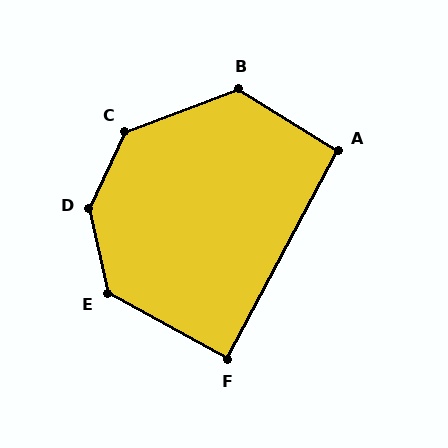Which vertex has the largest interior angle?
D, at approximately 143 degrees.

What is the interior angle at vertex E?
Approximately 131 degrees (obtuse).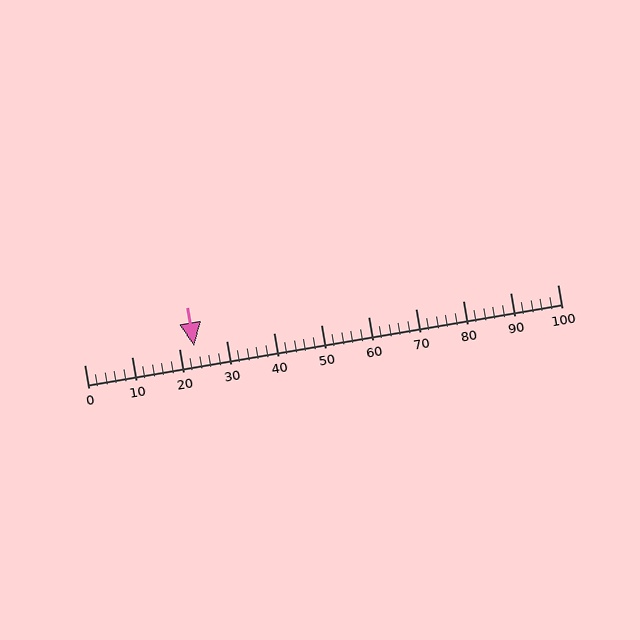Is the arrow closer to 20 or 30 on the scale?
The arrow is closer to 20.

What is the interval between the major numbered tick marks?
The major tick marks are spaced 10 units apart.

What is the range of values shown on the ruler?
The ruler shows values from 0 to 100.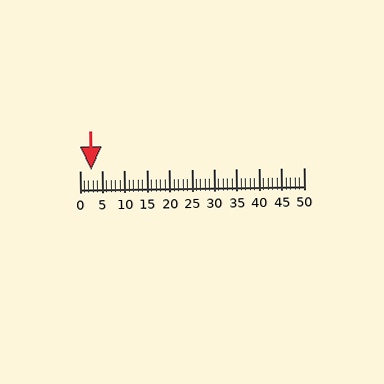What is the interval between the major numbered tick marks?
The major tick marks are spaced 5 units apart.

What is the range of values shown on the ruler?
The ruler shows values from 0 to 50.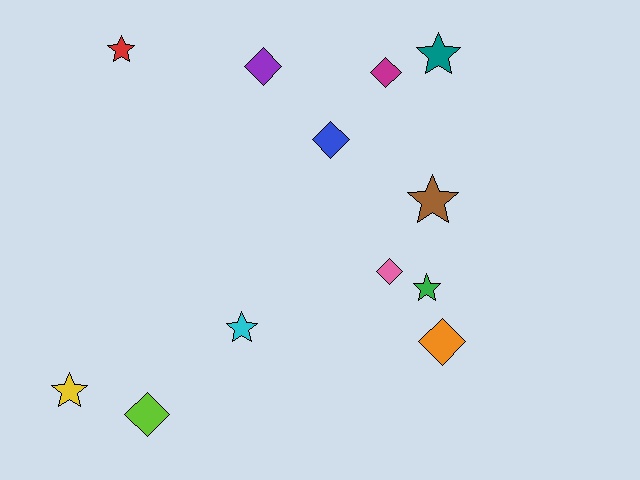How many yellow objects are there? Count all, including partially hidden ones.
There is 1 yellow object.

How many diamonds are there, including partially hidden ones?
There are 6 diamonds.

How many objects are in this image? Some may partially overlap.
There are 12 objects.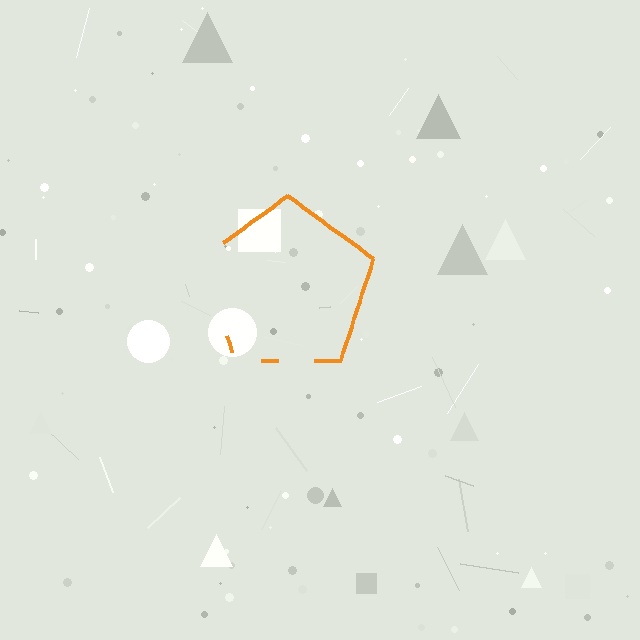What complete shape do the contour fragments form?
The contour fragments form a pentagon.